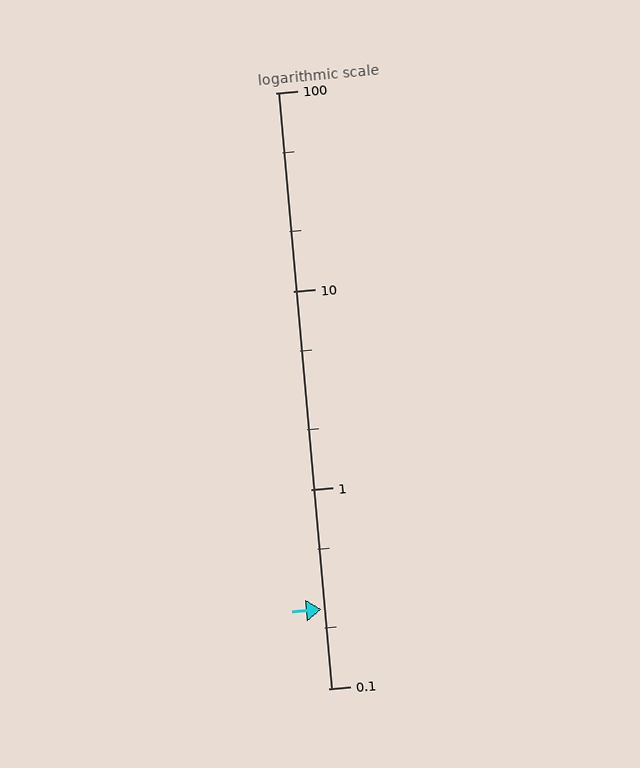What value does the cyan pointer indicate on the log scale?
The pointer indicates approximately 0.25.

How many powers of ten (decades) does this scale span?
The scale spans 3 decades, from 0.1 to 100.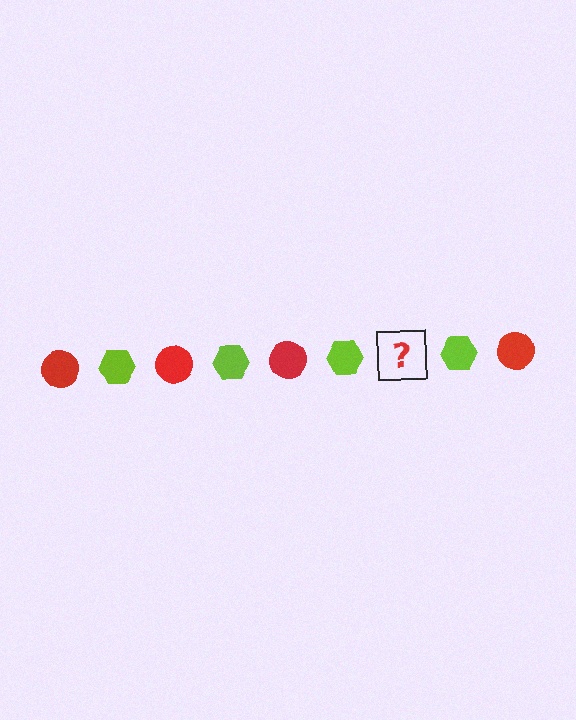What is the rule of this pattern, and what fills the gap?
The rule is that the pattern alternates between red circle and lime hexagon. The gap should be filled with a red circle.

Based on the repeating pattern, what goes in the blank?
The blank should be a red circle.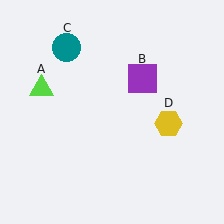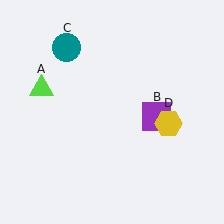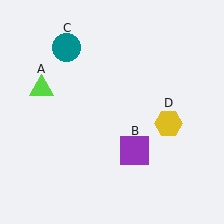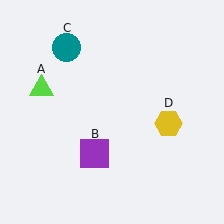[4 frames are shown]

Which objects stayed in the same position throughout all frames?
Lime triangle (object A) and teal circle (object C) and yellow hexagon (object D) remained stationary.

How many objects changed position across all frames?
1 object changed position: purple square (object B).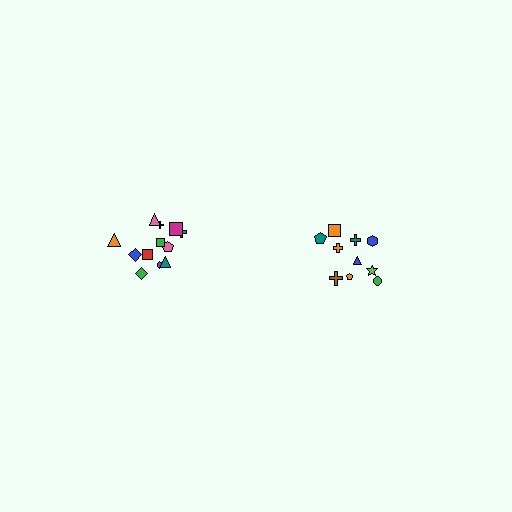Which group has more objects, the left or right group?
The left group.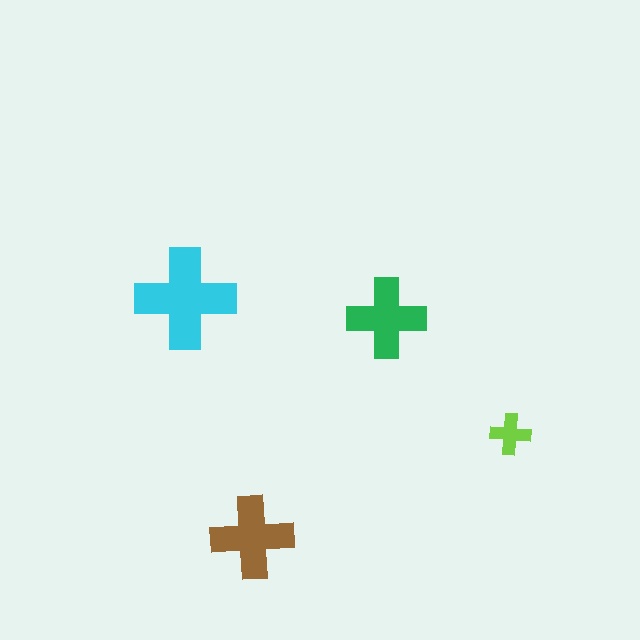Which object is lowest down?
The brown cross is bottommost.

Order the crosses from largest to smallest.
the cyan one, the brown one, the green one, the lime one.